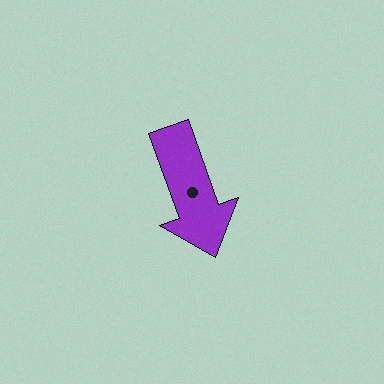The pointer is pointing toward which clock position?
Roughly 5 o'clock.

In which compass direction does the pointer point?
South.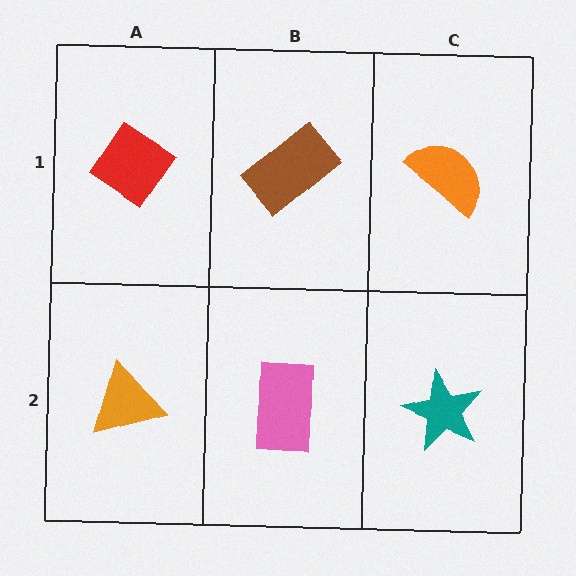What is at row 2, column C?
A teal star.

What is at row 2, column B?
A pink rectangle.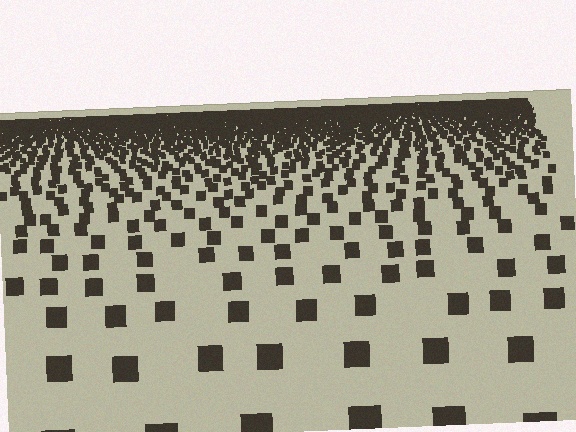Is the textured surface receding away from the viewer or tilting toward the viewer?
The surface is receding away from the viewer. Texture elements get smaller and denser toward the top.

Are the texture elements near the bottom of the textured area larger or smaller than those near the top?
Larger. Near the bottom, elements are closer to the viewer and appear at a bigger on-screen size.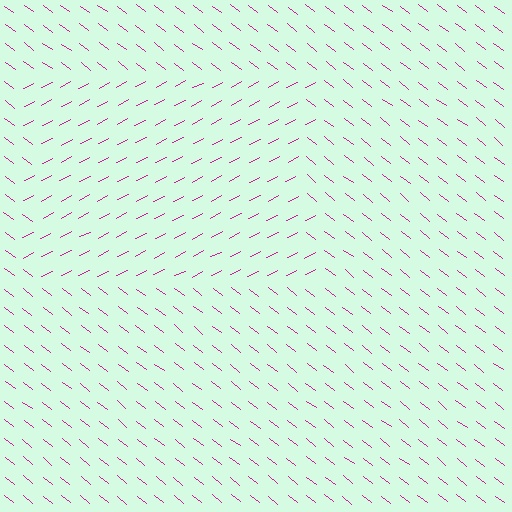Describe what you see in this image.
The image is filled with small magenta line segments. A rectangle region in the image has lines oriented differently from the surrounding lines, creating a visible texture boundary.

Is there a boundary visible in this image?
Yes, there is a texture boundary formed by a change in line orientation.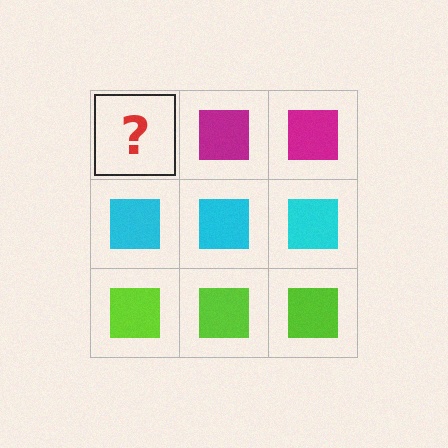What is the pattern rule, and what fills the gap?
The rule is that each row has a consistent color. The gap should be filled with a magenta square.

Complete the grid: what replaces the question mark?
The question mark should be replaced with a magenta square.